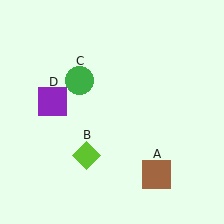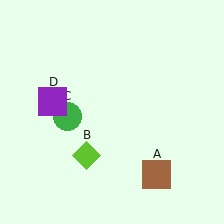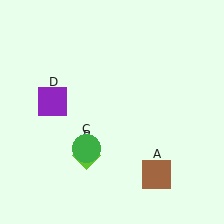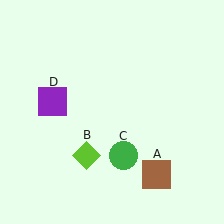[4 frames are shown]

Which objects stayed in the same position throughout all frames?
Brown square (object A) and lime diamond (object B) and purple square (object D) remained stationary.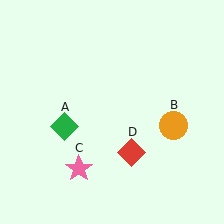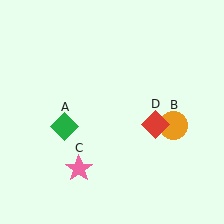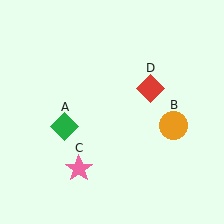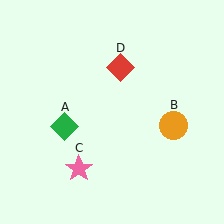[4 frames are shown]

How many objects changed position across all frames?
1 object changed position: red diamond (object D).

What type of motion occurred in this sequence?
The red diamond (object D) rotated counterclockwise around the center of the scene.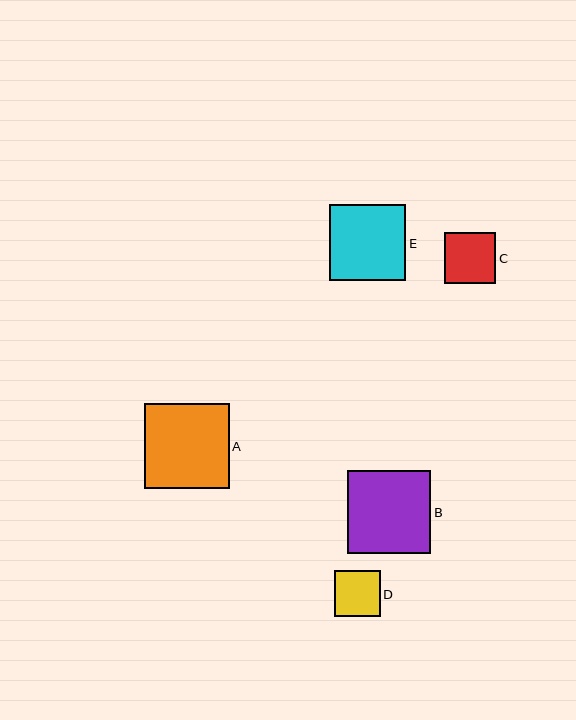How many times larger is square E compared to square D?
Square E is approximately 1.7 times the size of square D.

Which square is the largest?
Square A is the largest with a size of approximately 85 pixels.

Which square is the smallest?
Square D is the smallest with a size of approximately 46 pixels.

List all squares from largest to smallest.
From largest to smallest: A, B, E, C, D.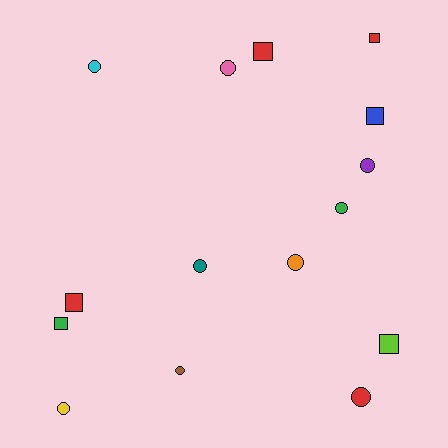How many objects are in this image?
There are 15 objects.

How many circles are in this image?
There are 9 circles.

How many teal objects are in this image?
There is 1 teal object.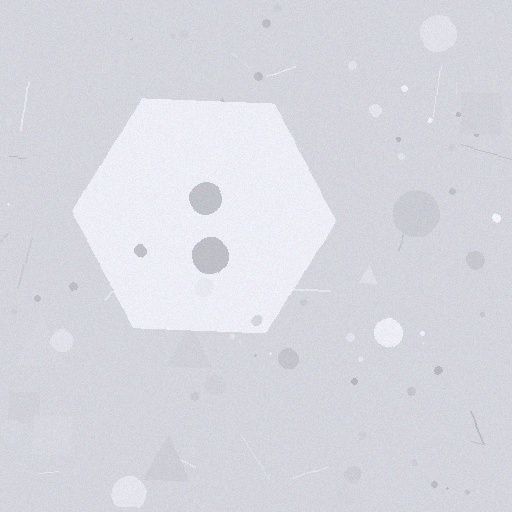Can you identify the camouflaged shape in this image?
The camouflaged shape is a hexagon.